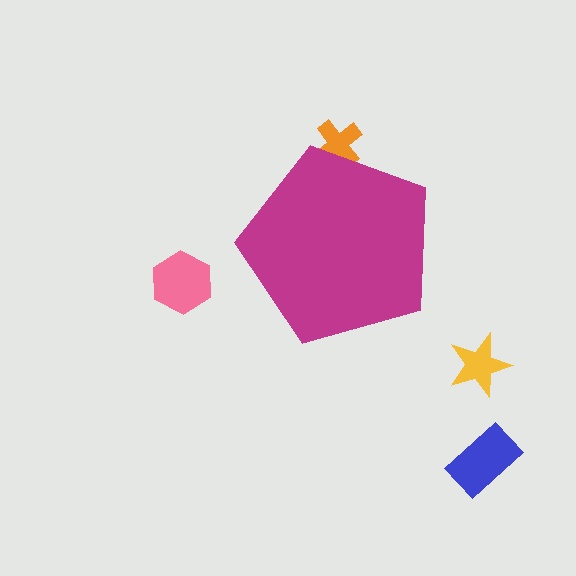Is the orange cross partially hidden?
Yes, the orange cross is partially hidden behind the magenta pentagon.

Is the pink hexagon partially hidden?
No, the pink hexagon is fully visible.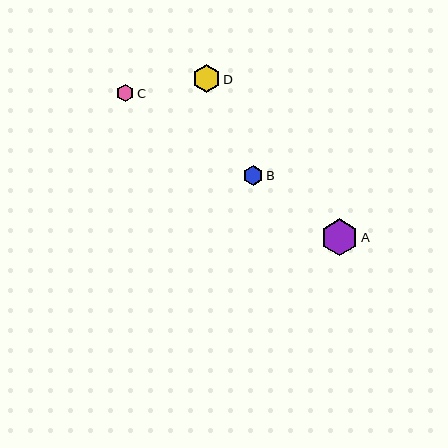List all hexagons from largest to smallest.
From largest to smallest: A, D, B, C.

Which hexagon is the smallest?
Hexagon C is the smallest with a size of approximately 17 pixels.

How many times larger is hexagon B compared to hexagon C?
Hexagon B is approximately 1.2 times the size of hexagon C.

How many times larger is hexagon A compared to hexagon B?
Hexagon A is approximately 1.8 times the size of hexagon B.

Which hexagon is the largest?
Hexagon A is the largest with a size of approximately 37 pixels.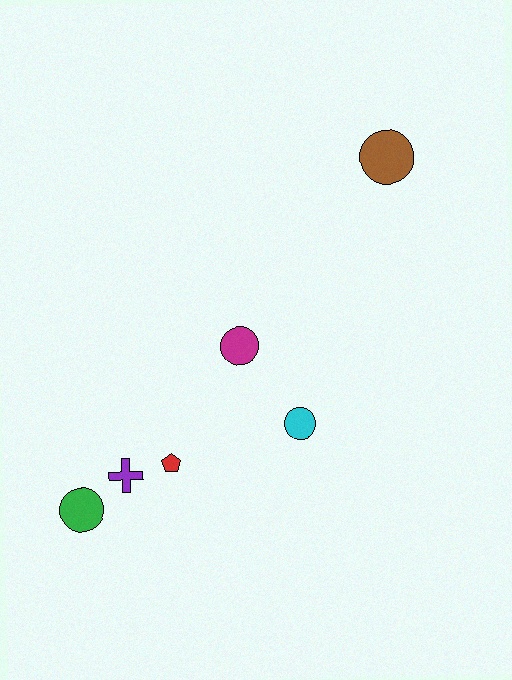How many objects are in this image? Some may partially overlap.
There are 6 objects.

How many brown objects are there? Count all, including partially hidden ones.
There is 1 brown object.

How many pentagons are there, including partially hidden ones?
There is 1 pentagon.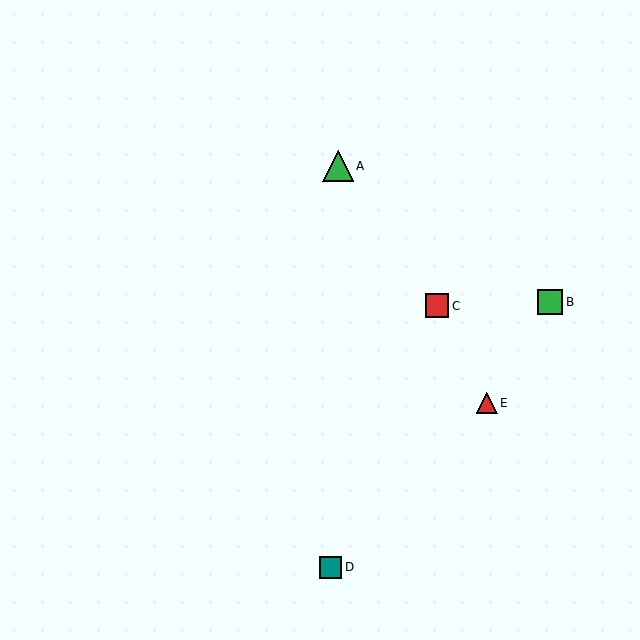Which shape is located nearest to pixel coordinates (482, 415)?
The red triangle (labeled E) at (487, 403) is nearest to that location.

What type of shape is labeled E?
Shape E is a red triangle.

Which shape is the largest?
The green triangle (labeled A) is the largest.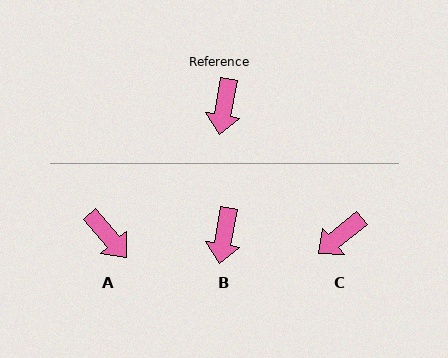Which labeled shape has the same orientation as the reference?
B.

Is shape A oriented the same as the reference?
No, it is off by about 51 degrees.